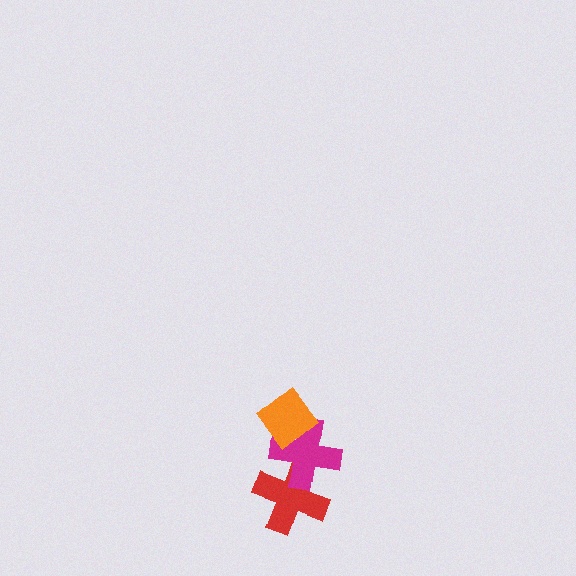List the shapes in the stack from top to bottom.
From top to bottom: the orange diamond, the magenta cross, the red cross.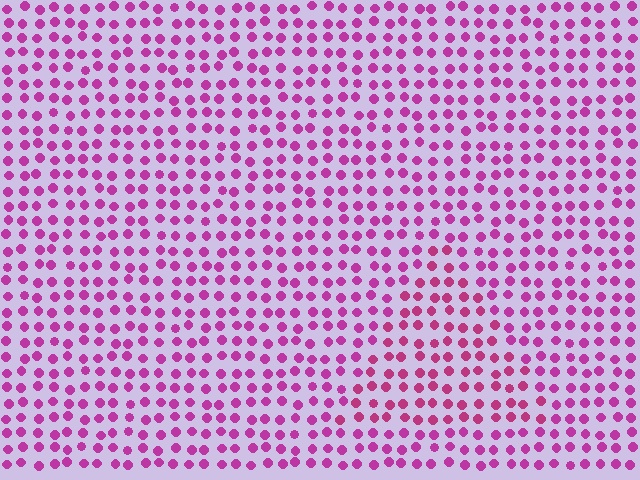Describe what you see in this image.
The image is filled with small magenta elements in a uniform arrangement. A triangle-shaped region is visible where the elements are tinted to a slightly different hue, forming a subtle color boundary.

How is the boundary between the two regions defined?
The boundary is defined purely by a slight shift in hue (about 16 degrees). Spacing, size, and orientation are identical on both sides.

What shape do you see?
I see a triangle.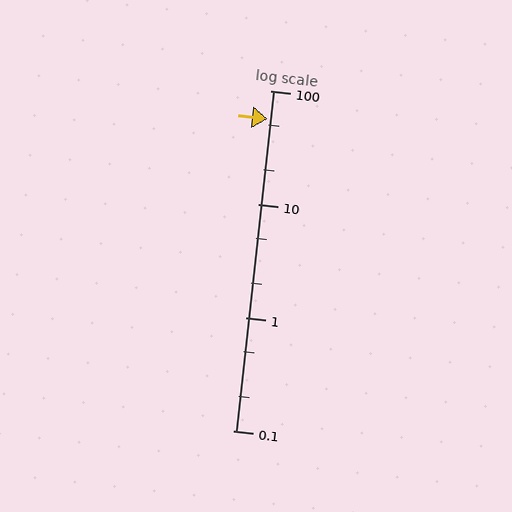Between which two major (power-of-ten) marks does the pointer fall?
The pointer is between 10 and 100.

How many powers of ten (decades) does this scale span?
The scale spans 3 decades, from 0.1 to 100.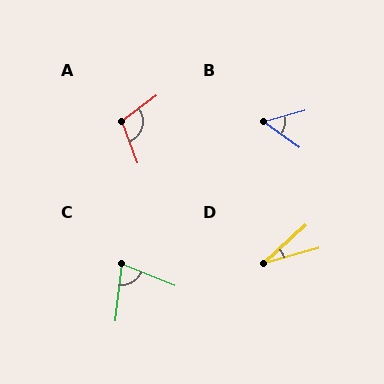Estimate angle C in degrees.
Approximately 74 degrees.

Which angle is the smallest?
D, at approximately 26 degrees.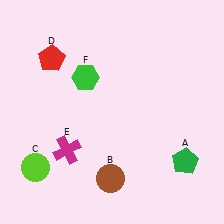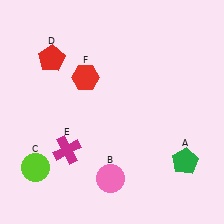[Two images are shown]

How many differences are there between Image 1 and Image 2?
There are 2 differences between the two images.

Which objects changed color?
B changed from brown to pink. F changed from green to red.